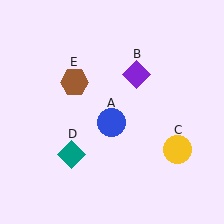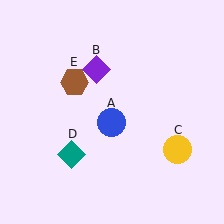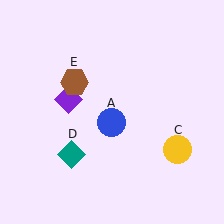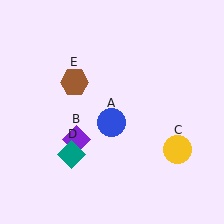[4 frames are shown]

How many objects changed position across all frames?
1 object changed position: purple diamond (object B).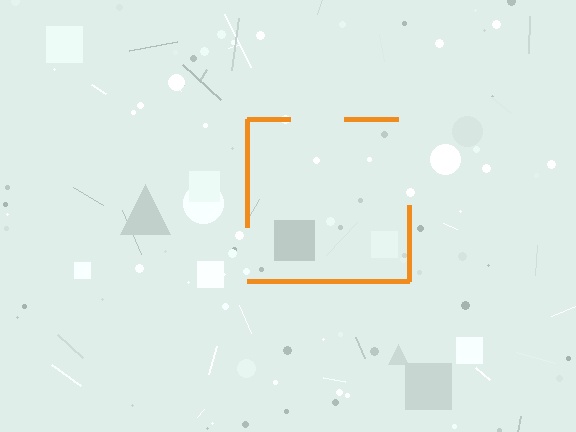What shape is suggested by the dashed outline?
The dashed outline suggests a square.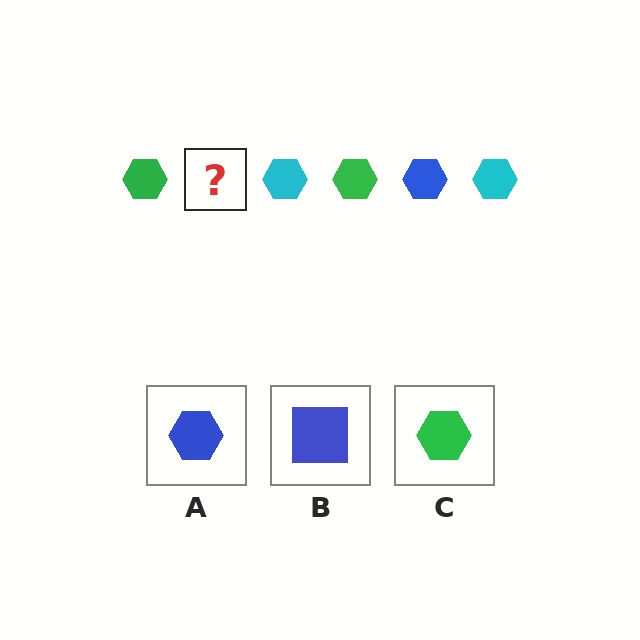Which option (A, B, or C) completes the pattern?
A.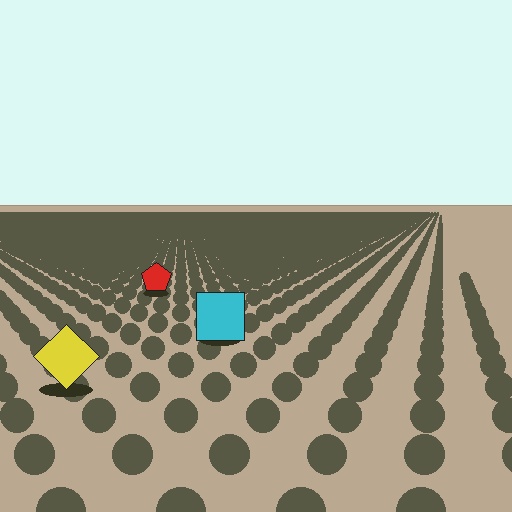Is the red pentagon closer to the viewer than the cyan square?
No. The cyan square is closer — you can tell from the texture gradient: the ground texture is coarser near it.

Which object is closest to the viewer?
The yellow diamond is closest. The texture marks near it are larger and more spread out.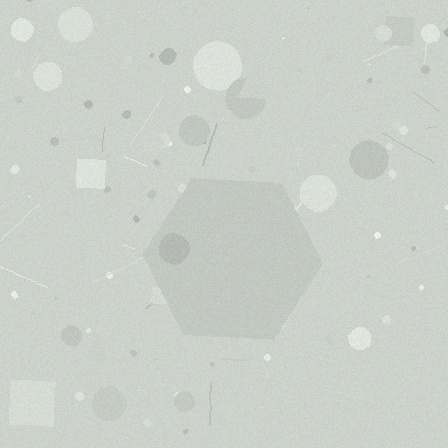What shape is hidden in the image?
A hexagon is hidden in the image.